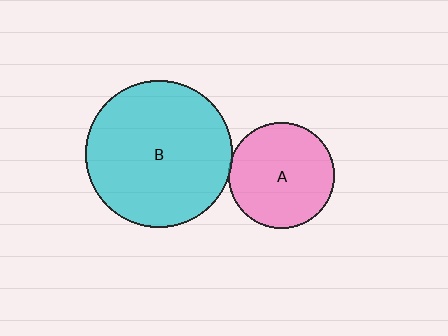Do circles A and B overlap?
Yes.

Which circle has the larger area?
Circle B (cyan).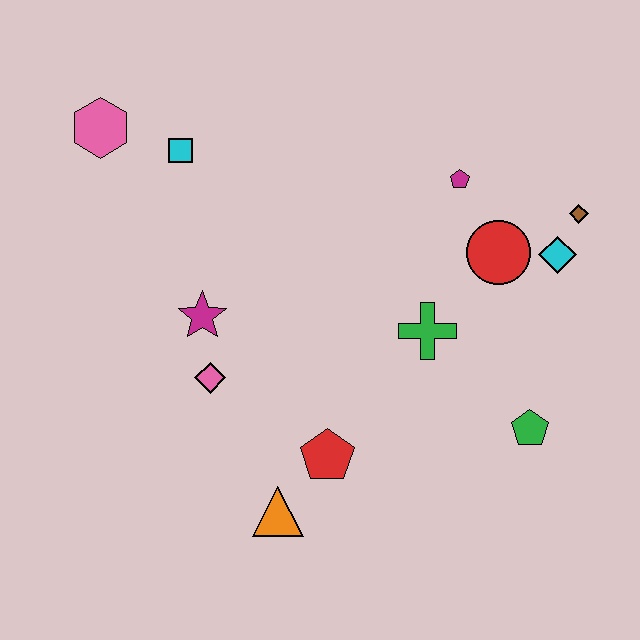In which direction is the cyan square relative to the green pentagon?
The cyan square is to the left of the green pentagon.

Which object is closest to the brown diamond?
The cyan diamond is closest to the brown diamond.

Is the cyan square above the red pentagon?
Yes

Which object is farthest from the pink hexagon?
The green pentagon is farthest from the pink hexagon.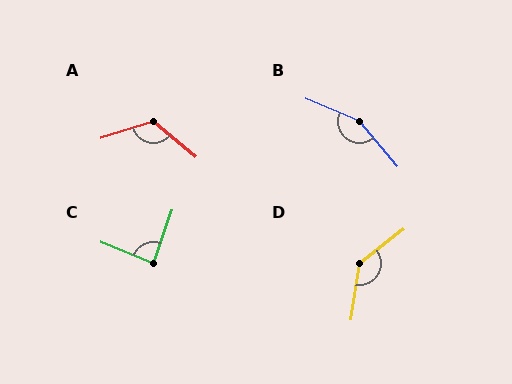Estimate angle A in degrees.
Approximately 123 degrees.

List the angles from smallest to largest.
C (86°), A (123°), D (137°), B (153°).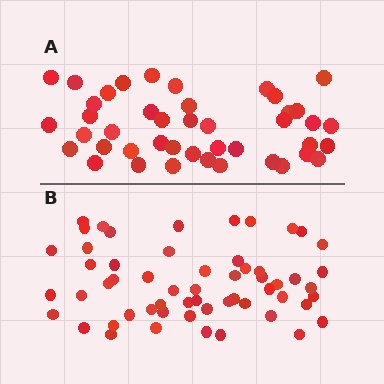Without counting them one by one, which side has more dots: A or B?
Region B (the bottom region) has more dots.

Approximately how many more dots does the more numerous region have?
Region B has approximately 15 more dots than region A.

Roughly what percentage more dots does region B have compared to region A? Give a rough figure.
About 35% more.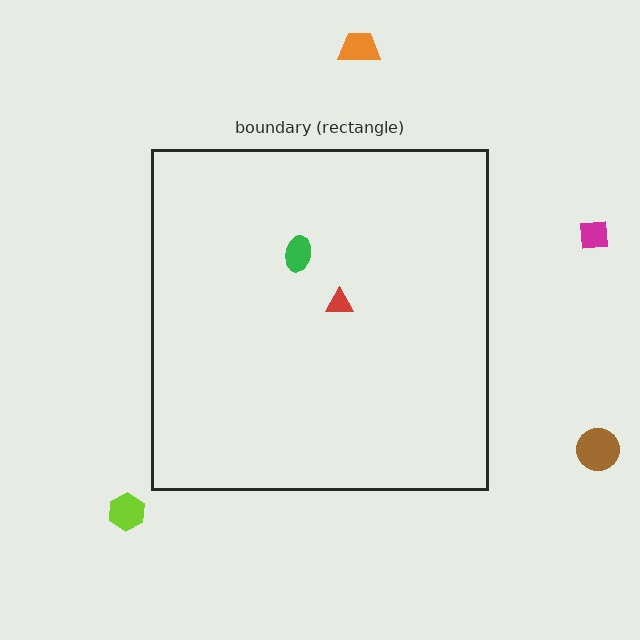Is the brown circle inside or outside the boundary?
Outside.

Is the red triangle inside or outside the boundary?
Inside.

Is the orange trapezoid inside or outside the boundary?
Outside.